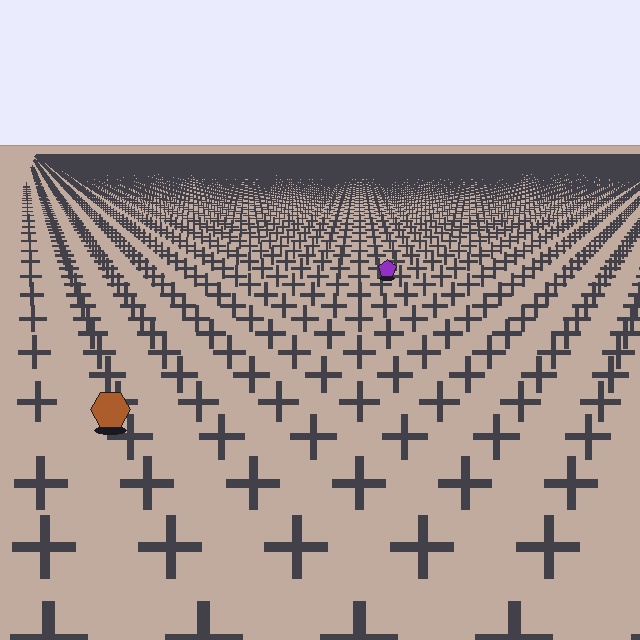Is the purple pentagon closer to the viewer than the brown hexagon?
No. The brown hexagon is closer — you can tell from the texture gradient: the ground texture is coarser near it.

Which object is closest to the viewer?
The brown hexagon is closest. The texture marks near it are larger and more spread out.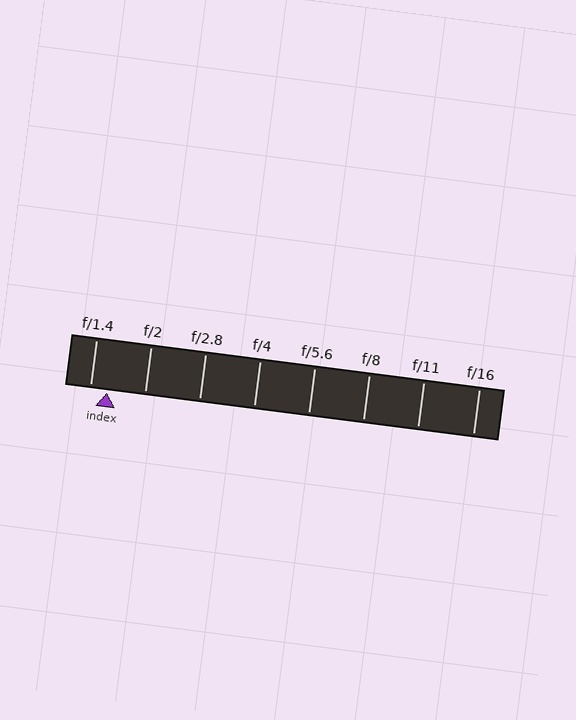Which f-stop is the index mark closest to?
The index mark is closest to f/1.4.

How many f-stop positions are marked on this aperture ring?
There are 8 f-stop positions marked.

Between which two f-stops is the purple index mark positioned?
The index mark is between f/1.4 and f/2.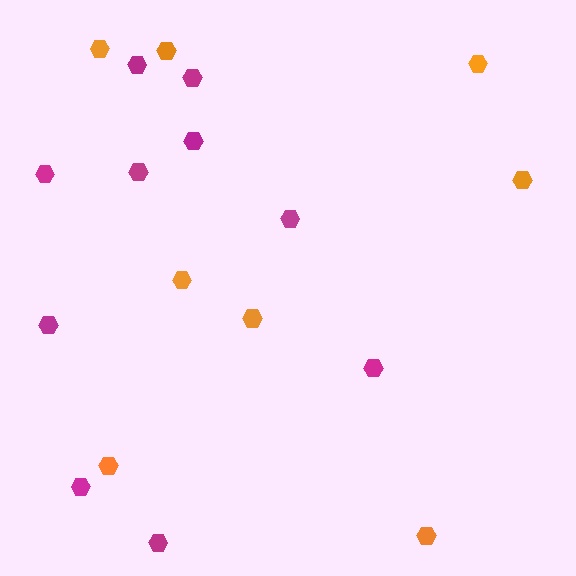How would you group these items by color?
There are 2 groups: one group of orange hexagons (8) and one group of magenta hexagons (10).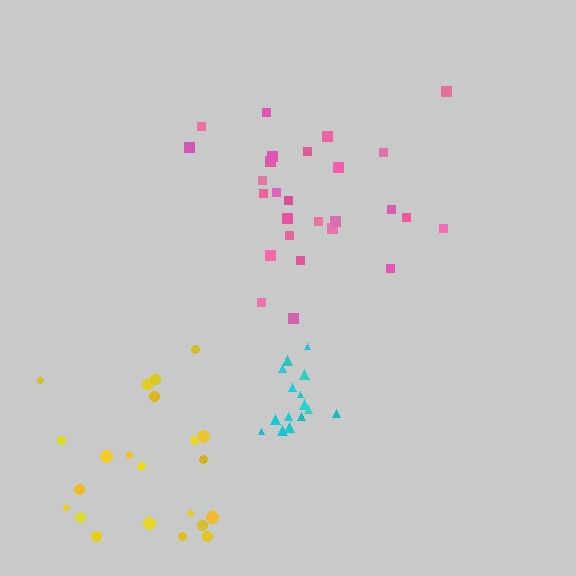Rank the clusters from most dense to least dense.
cyan, pink, yellow.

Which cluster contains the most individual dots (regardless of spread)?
Pink (27).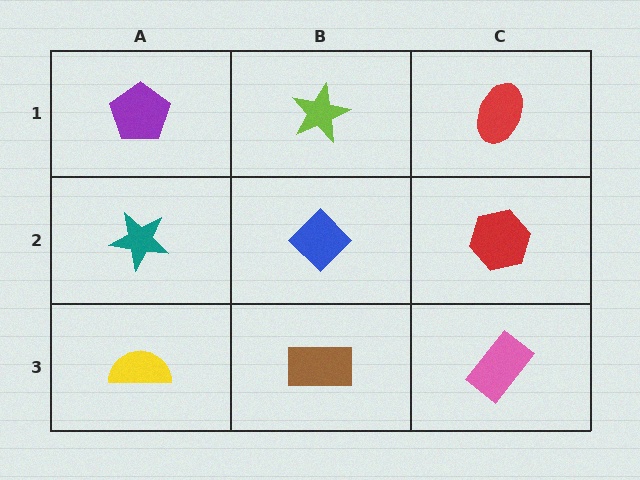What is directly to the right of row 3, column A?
A brown rectangle.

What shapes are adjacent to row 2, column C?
A red ellipse (row 1, column C), a pink rectangle (row 3, column C), a blue diamond (row 2, column B).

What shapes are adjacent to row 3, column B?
A blue diamond (row 2, column B), a yellow semicircle (row 3, column A), a pink rectangle (row 3, column C).